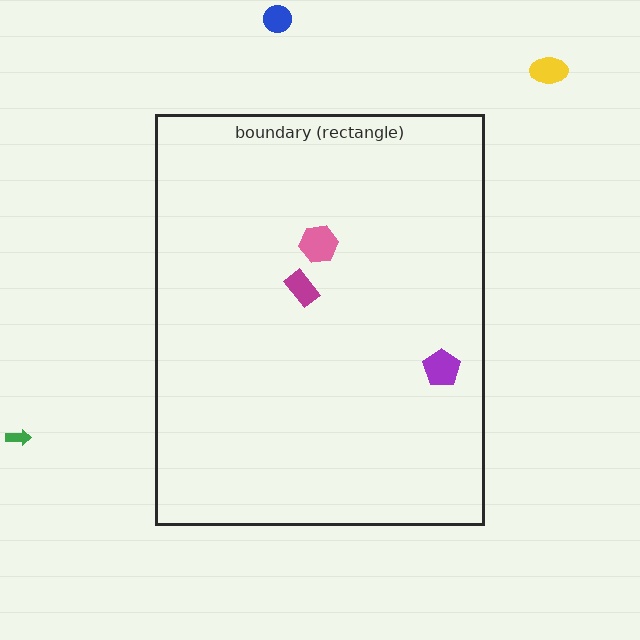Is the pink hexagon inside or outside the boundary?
Inside.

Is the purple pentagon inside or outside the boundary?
Inside.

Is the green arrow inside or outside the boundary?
Outside.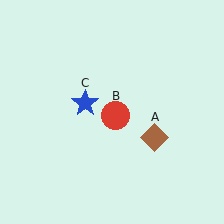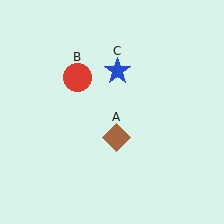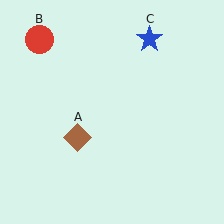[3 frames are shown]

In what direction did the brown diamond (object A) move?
The brown diamond (object A) moved left.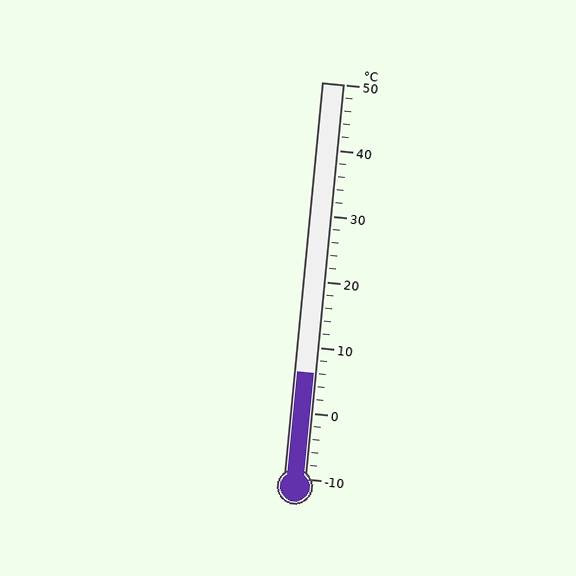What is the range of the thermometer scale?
The thermometer scale ranges from -10°C to 50°C.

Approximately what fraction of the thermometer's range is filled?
The thermometer is filled to approximately 25% of its range.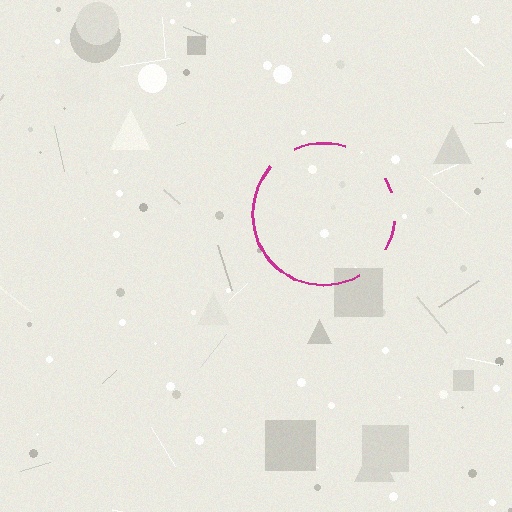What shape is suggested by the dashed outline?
The dashed outline suggests a circle.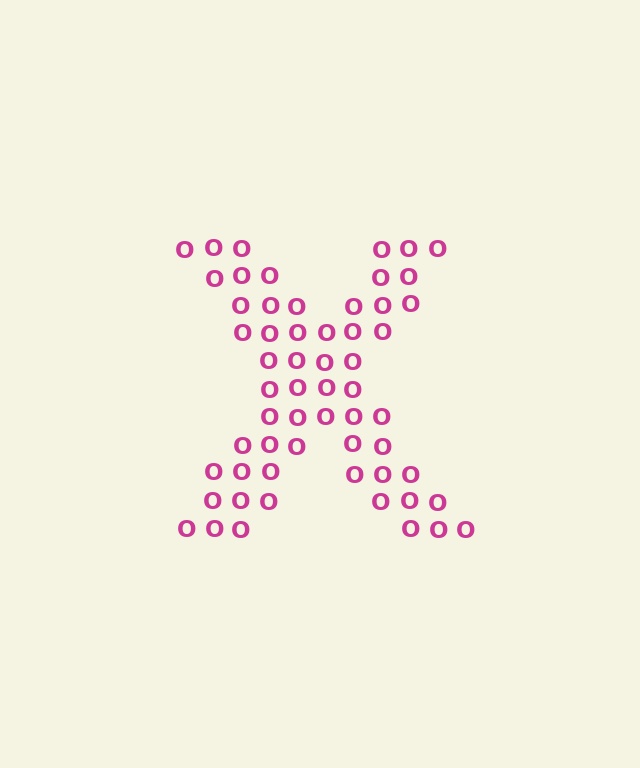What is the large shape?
The large shape is the letter X.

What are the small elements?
The small elements are letter O's.